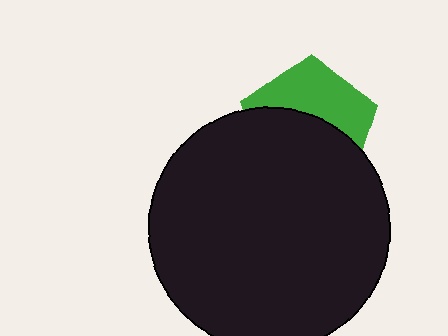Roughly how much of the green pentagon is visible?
A small part of it is visible (roughly 44%).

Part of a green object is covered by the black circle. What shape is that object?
It is a pentagon.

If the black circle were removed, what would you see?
You would see the complete green pentagon.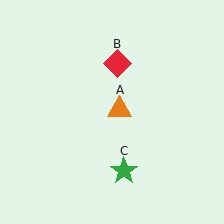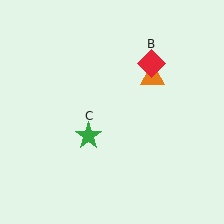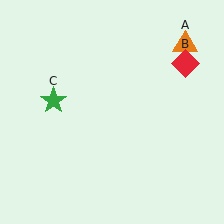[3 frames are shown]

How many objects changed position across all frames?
3 objects changed position: orange triangle (object A), red diamond (object B), green star (object C).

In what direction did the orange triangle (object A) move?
The orange triangle (object A) moved up and to the right.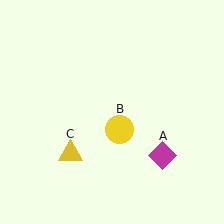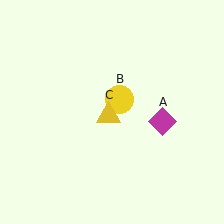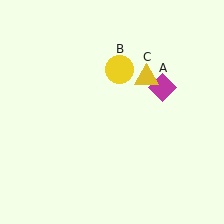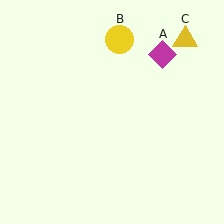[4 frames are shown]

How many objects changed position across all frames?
3 objects changed position: magenta diamond (object A), yellow circle (object B), yellow triangle (object C).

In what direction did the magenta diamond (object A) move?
The magenta diamond (object A) moved up.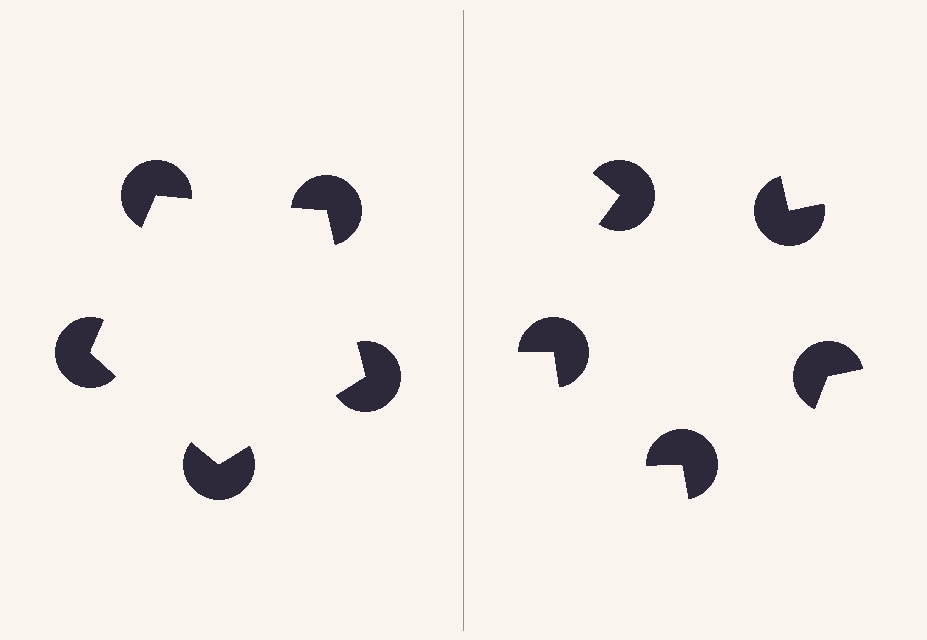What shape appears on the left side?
An illusory pentagon.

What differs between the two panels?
The pac-man discs are positioned identically on both sides; only the wedge orientations differ. On the left they align to a pentagon; on the right they are misaligned.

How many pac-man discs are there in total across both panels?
10 — 5 on each side.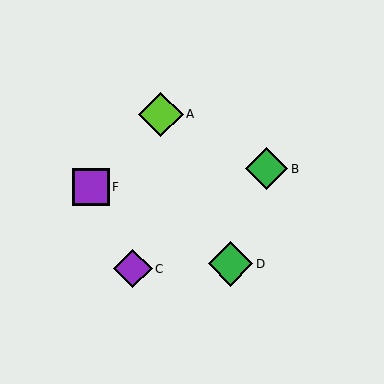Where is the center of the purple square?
The center of the purple square is at (91, 187).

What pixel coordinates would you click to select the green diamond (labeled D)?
Click at (231, 264) to select the green diamond D.